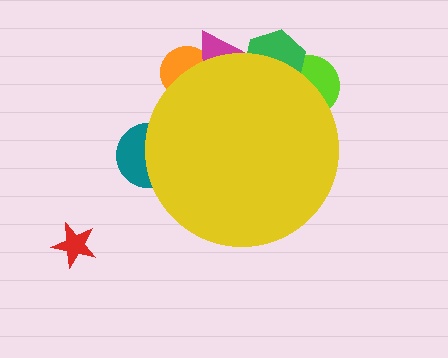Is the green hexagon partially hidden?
Yes, the green hexagon is partially hidden behind the yellow circle.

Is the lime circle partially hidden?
Yes, the lime circle is partially hidden behind the yellow circle.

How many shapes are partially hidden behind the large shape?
5 shapes are partially hidden.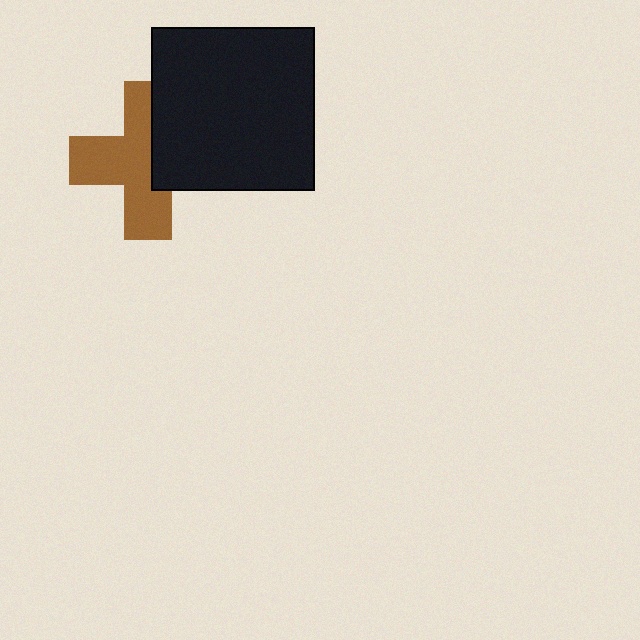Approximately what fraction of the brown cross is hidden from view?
Roughly 38% of the brown cross is hidden behind the black square.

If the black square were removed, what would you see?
You would see the complete brown cross.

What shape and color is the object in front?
The object in front is a black square.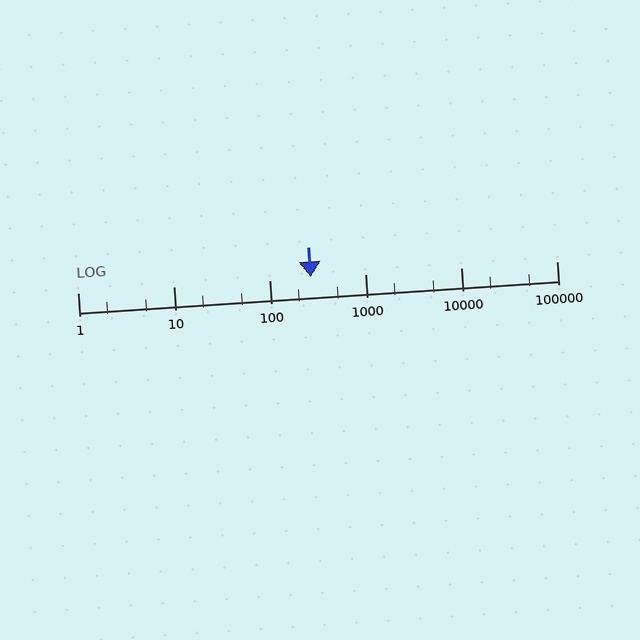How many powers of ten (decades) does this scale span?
The scale spans 5 decades, from 1 to 100000.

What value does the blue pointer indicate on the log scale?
The pointer indicates approximately 270.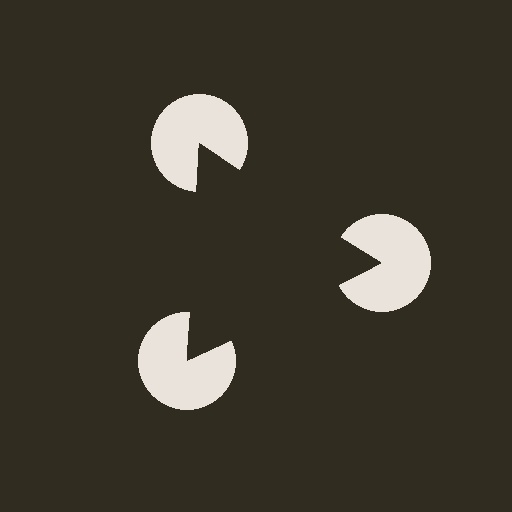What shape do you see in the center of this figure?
An illusory triangle — its edges are inferred from the aligned wedge cuts in the pac-man discs, not physically drawn.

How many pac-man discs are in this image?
There are 3 — one at each vertex of the illusory triangle.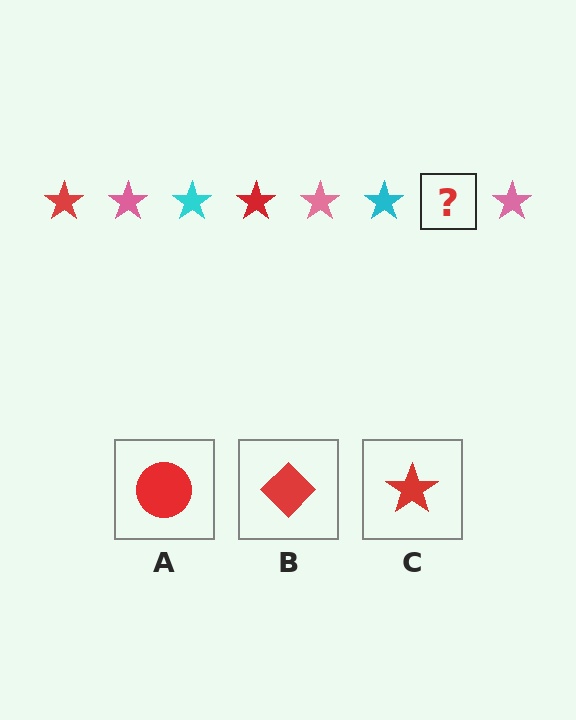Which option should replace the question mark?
Option C.